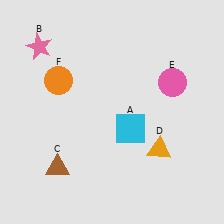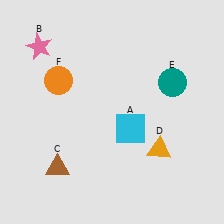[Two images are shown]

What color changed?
The circle (E) changed from pink in Image 1 to teal in Image 2.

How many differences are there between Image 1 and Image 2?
There is 1 difference between the two images.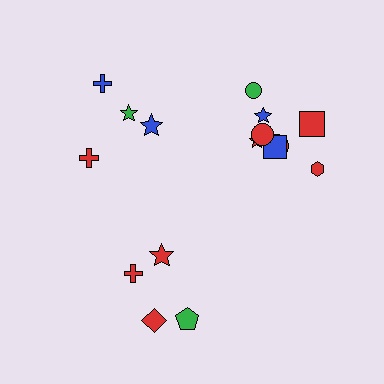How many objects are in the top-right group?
There are 8 objects.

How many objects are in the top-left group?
There are 4 objects.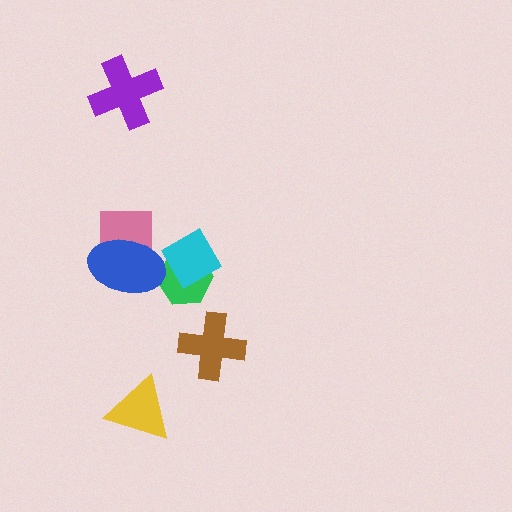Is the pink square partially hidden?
Yes, it is partially covered by another shape.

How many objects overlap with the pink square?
1 object overlaps with the pink square.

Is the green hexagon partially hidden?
Yes, it is partially covered by another shape.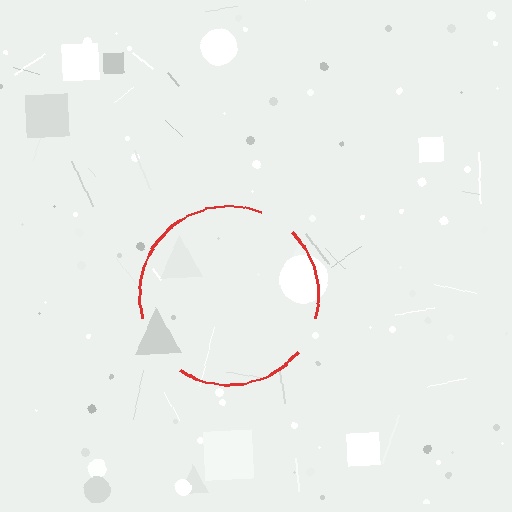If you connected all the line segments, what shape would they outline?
They would outline a circle.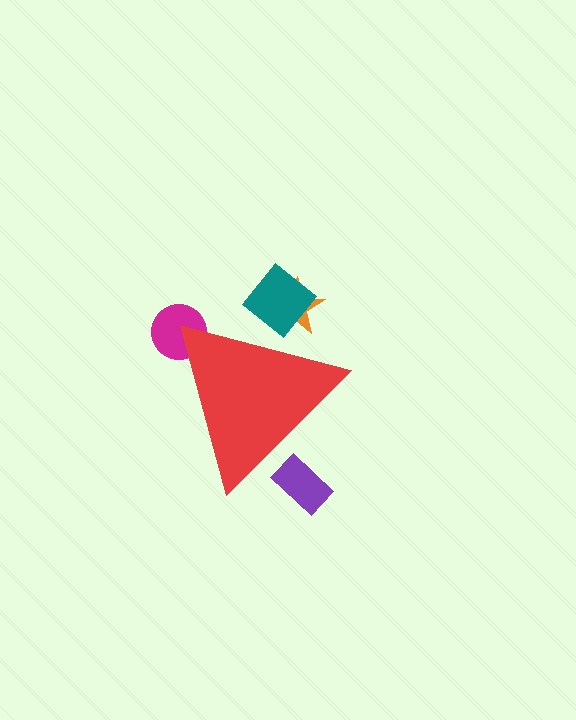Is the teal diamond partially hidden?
Yes, the teal diamond is partially hidden behind the red triangle.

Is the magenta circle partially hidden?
Yes, the magenta circle is partially hidden behind the red triangle.